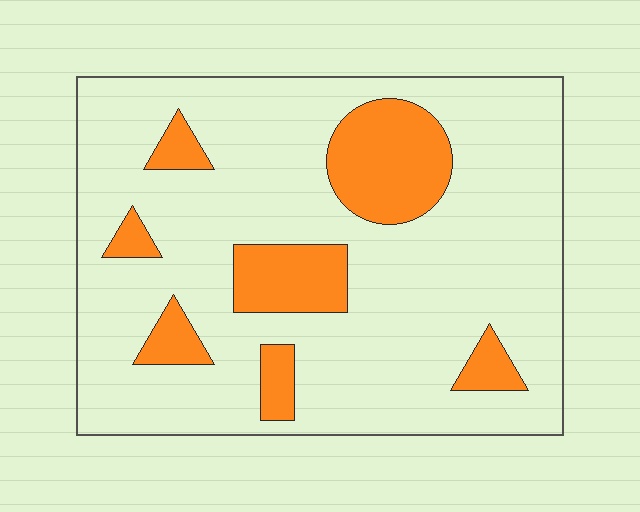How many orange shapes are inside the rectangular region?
7.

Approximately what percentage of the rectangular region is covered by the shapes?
Approximately 20%.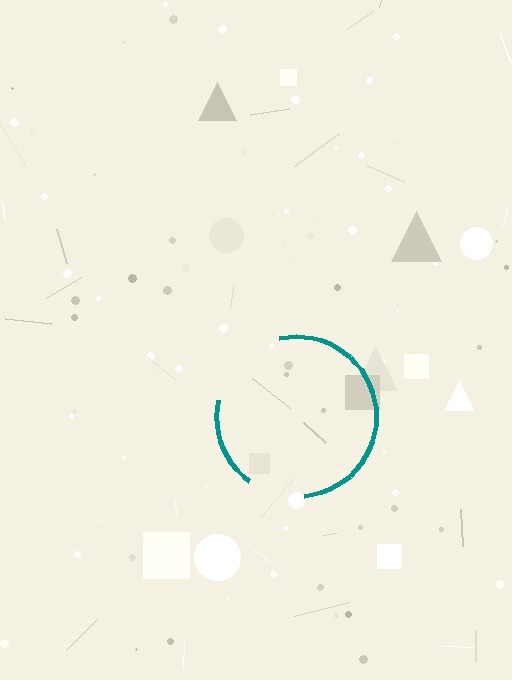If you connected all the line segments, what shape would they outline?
They would outline a circle.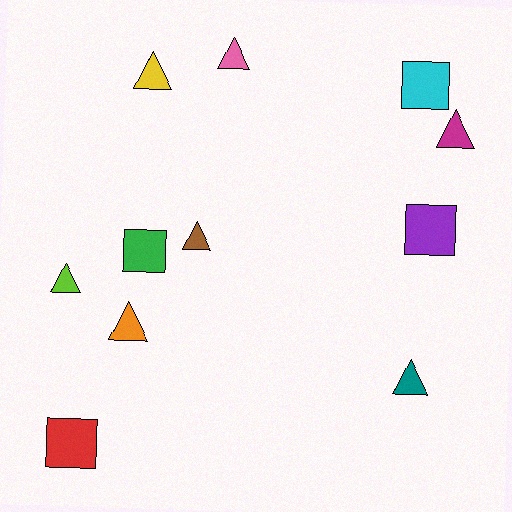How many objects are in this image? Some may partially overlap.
There are 11 objects.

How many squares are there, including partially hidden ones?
There are 4 squares.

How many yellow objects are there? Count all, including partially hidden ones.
There is 1 yellow object.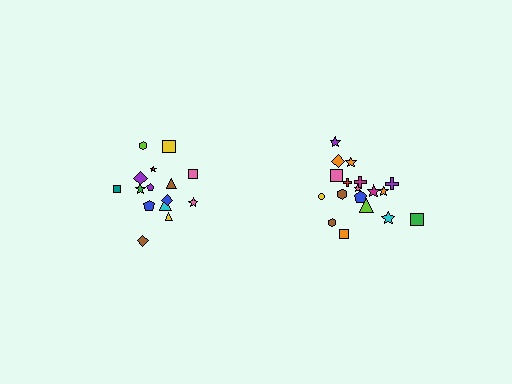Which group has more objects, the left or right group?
The right group.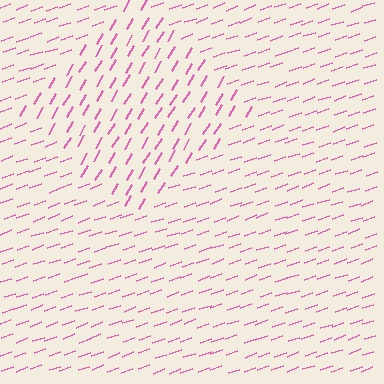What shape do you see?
I see a diamond.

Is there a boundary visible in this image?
Yes, there is a texture boundary formed by a change in line orientation.